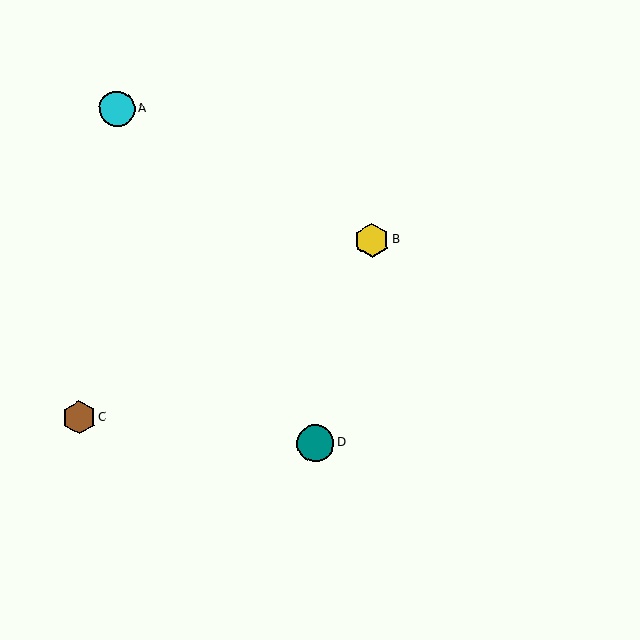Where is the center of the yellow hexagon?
The center of the yellow hexagon is at (372, 241).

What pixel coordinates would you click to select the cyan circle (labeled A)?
Click at (117, 109) to select the cyan circle A.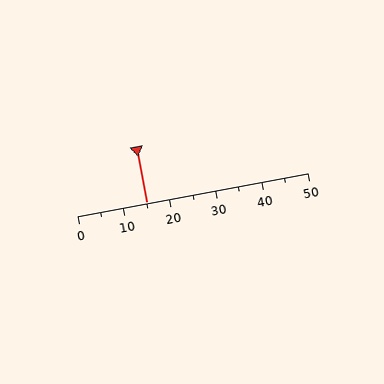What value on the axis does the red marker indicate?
The marker indicates approximately 15.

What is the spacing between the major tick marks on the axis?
The major ticks are spaced 10 apart.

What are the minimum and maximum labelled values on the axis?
The axis runs from 0 to 50.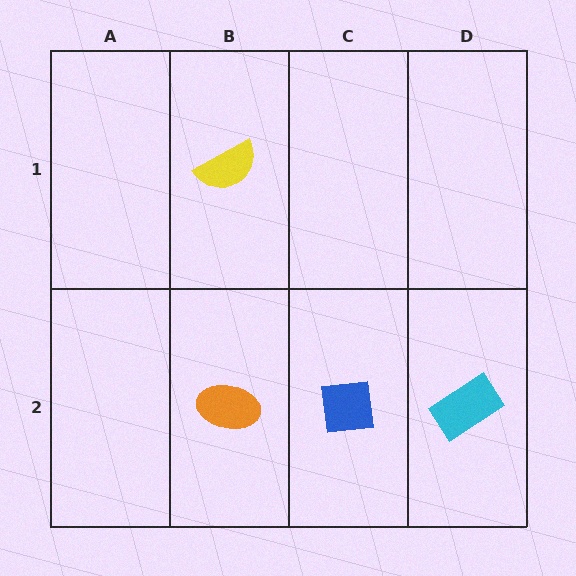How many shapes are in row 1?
1 shape.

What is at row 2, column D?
A cyan rectangle.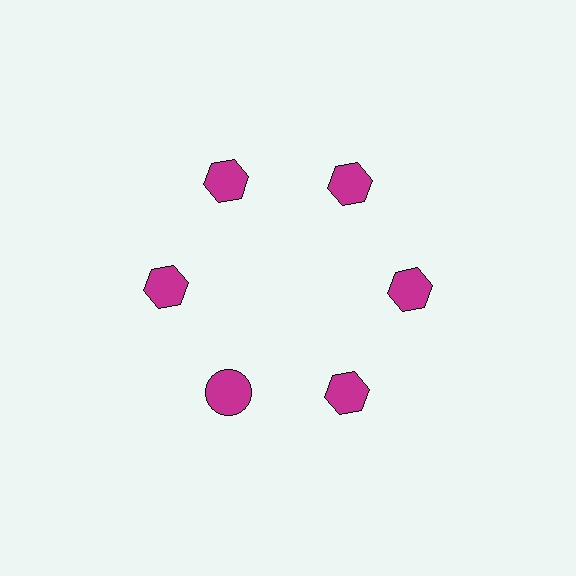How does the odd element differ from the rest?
It has a different shape: circle instead of hexagon.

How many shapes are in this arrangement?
There are 6 shapes arranged in a ring pattern.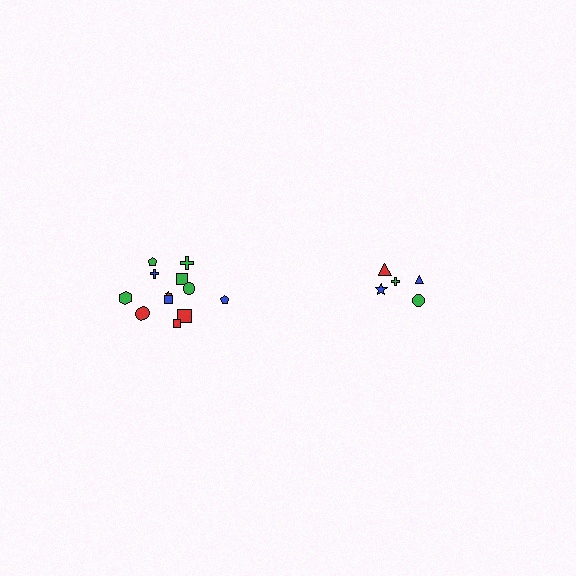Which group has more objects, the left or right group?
The left group.